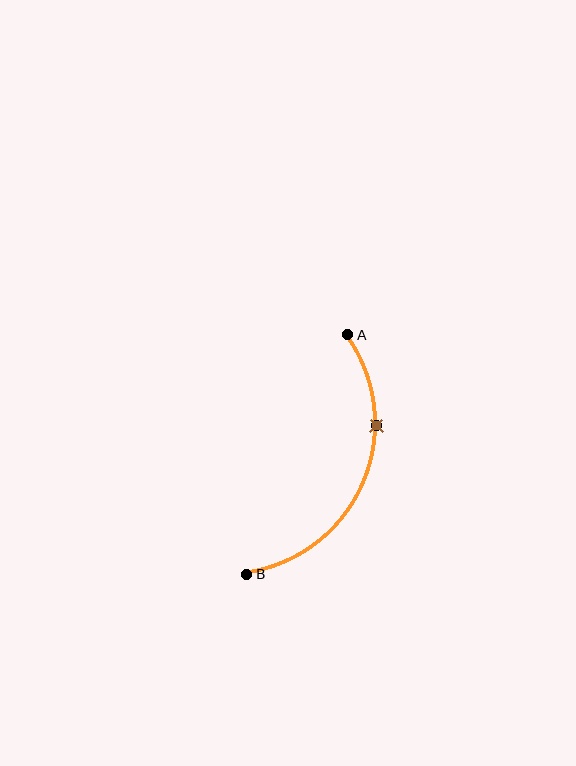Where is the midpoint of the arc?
The arc midpoint is the point on the curve farthest from the straight line joining A and B. It sits to the right of that line.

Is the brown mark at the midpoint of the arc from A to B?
No. The brown mark lies on the arc but is closer to endpoint A. The arc midpoint would be at the point on the curve equidistant along the arc from both A and B.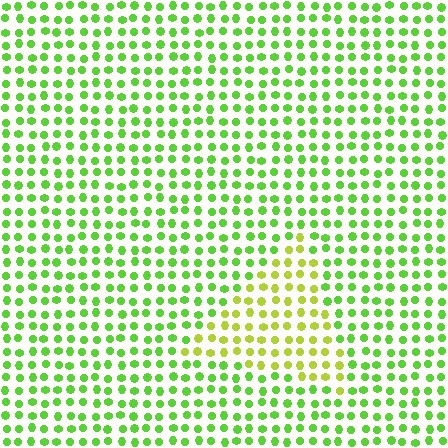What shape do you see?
I see a triangle.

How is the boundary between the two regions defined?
The boundary is defined purely by a slight shift in hue (about 33 degrees). Spacing, size, and orientation are identical on both sides.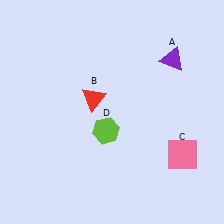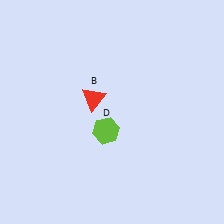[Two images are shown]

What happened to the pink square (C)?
The pink square (C) was removed in Image 2. It was in the bottom-right area of Image 1.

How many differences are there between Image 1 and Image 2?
There are 2 differences between the two images.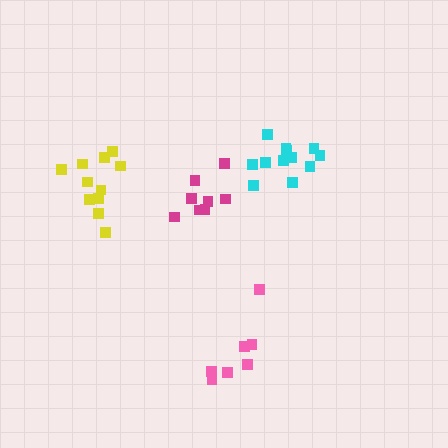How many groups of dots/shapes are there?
There are 4 groups.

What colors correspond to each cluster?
The clusters are colored: magenta, cyan, pink, yellow.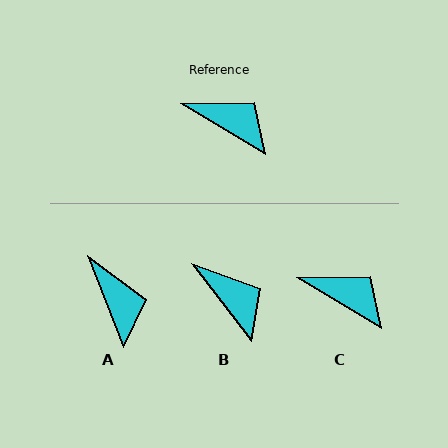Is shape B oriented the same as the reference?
No, it is off by about 22 degrees.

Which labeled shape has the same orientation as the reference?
C.